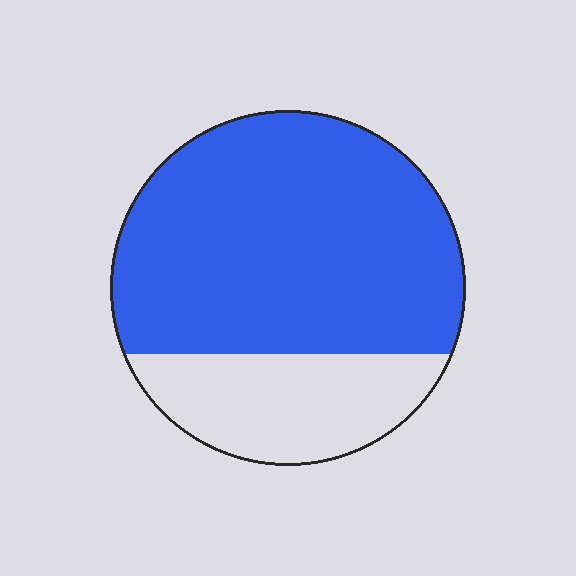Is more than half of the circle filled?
Yes.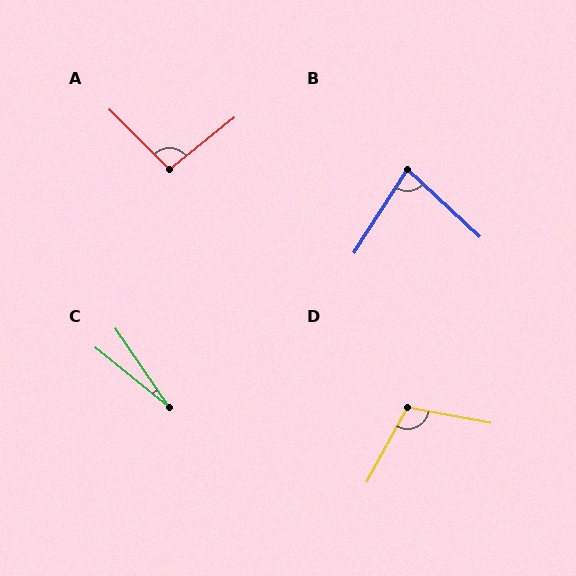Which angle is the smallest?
C, at approximately 17 degrees.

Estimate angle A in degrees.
Approximately 96 degrees.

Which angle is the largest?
D, at approximately 108 degrees.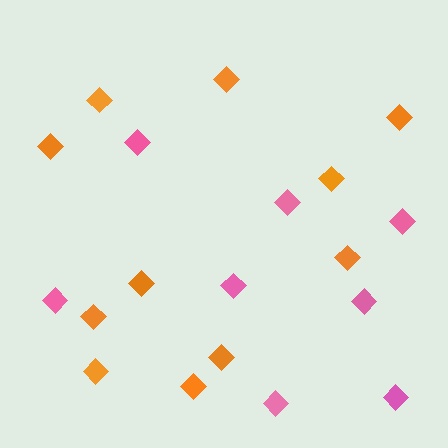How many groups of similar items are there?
There are 2 groups: one group of pink diamonds (8) and one group of orange diamonds (11).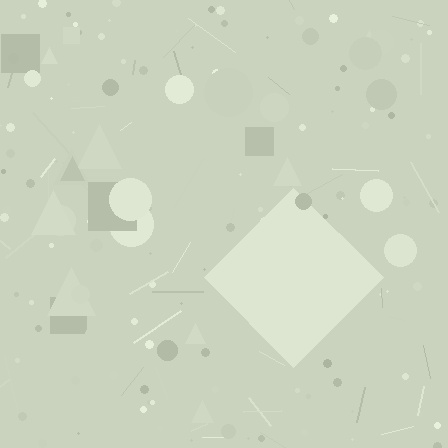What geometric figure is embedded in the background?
A diamond is embedded in the background.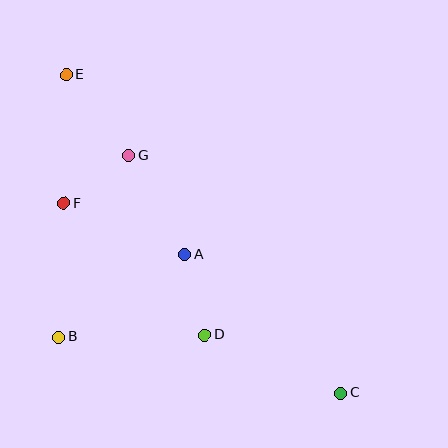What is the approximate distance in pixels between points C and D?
The distance between C and D is approximately 148 pixels.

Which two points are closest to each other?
Points F and G are closest to each other.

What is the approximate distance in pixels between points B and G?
The distance between B and G is approximately 194 pixels.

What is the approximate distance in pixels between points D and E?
The distance between D and E is approximately 295 pixels.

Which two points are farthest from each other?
Points C and E are farthest from each other.